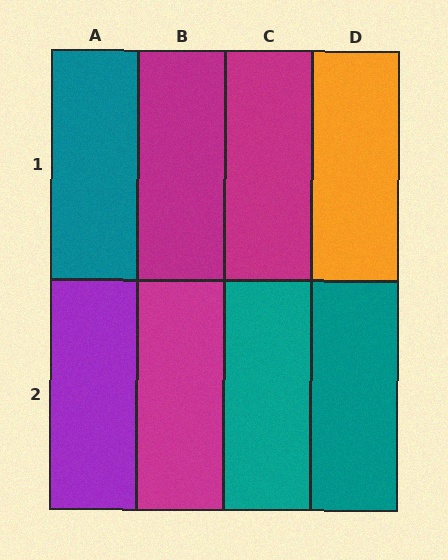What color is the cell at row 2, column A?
Purple.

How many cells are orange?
1 cell is orange.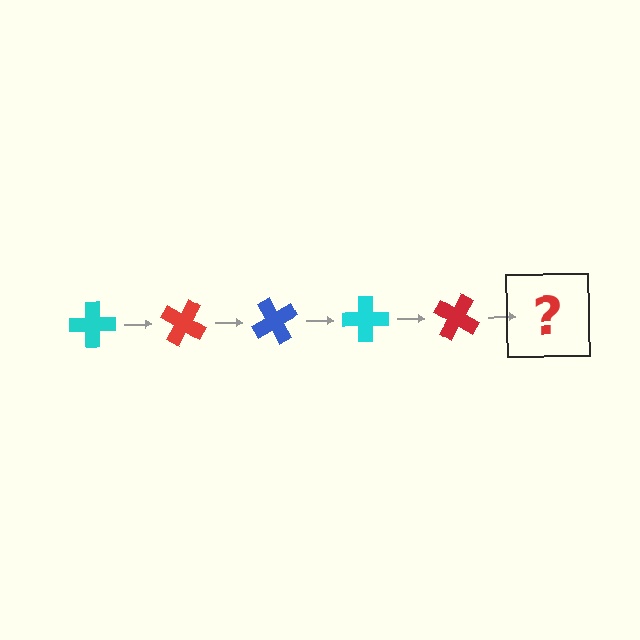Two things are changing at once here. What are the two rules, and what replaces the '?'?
The two rules are that it rotates 30 degrees each step and the color cycles through cyan, red, and blue. The '?' should be a blue cross, rotated 150 degrees from the start.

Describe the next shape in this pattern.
It should be a blue cross, rotated 150 degrees from the start.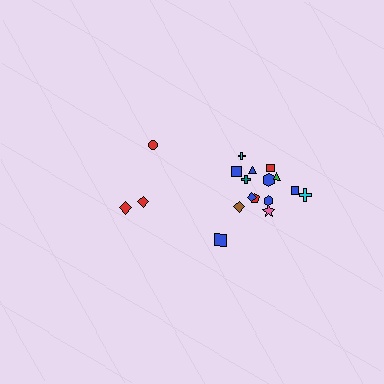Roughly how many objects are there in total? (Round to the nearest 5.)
Roughly 20 objects in total.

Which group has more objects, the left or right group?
The right group.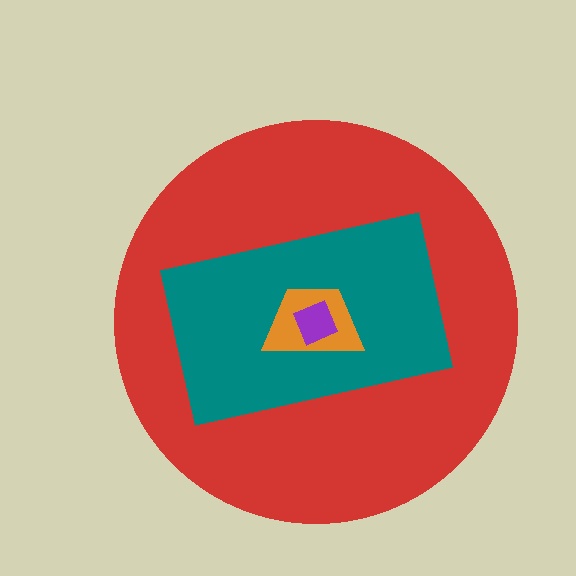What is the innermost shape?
The purple square.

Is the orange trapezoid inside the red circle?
Yes.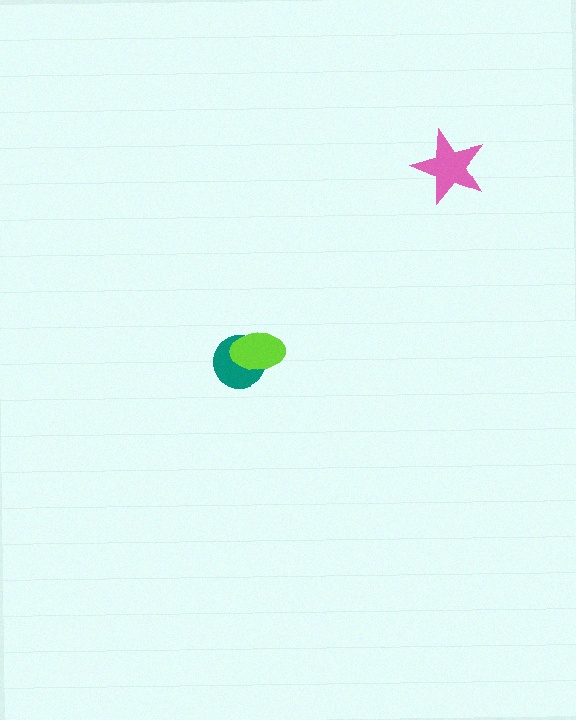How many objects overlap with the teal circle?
1 object overlaps with the teal circle.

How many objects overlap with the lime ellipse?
1 object overlaps with the lime ellipse.